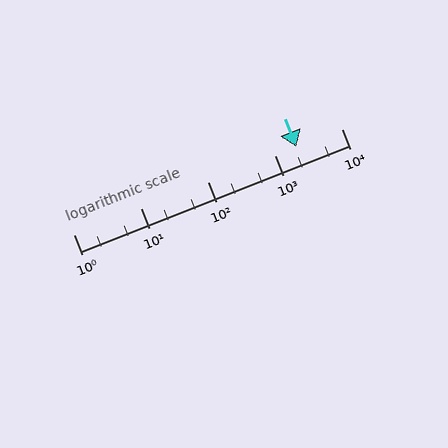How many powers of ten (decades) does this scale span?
The scale spans 4 decades, from 1 to 10000.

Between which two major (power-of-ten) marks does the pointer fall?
The pointer is between 1000 and 10000.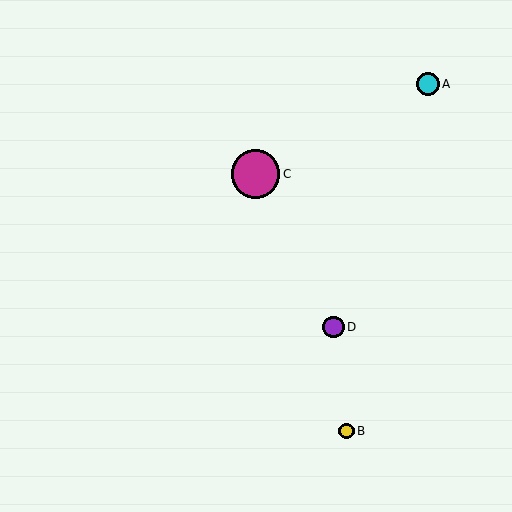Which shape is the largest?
The magenta circle (labeled C) is the largest.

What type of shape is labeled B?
Shape B is a yellow circle.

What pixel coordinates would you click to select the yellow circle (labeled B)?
Click at (347, 431) to select the yellow circle B.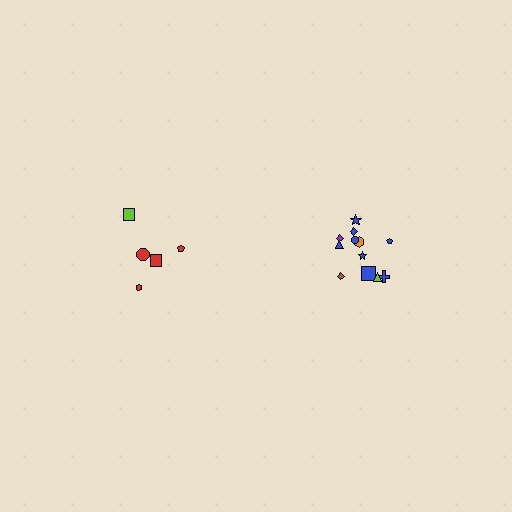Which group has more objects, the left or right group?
The right group.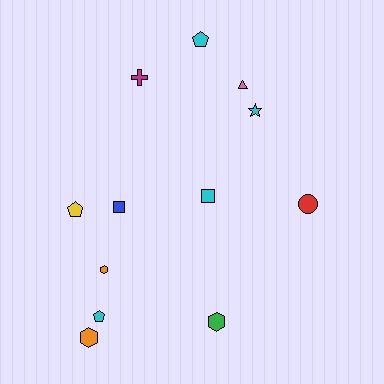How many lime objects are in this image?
There are no lime objects.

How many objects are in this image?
There are 12 objects.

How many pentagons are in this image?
There are 3 pentagons.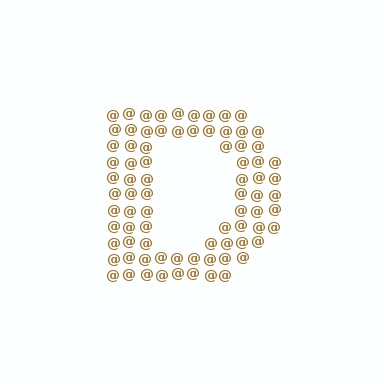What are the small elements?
The small elements are at signs.